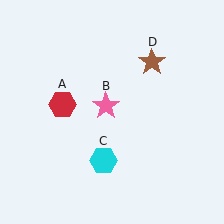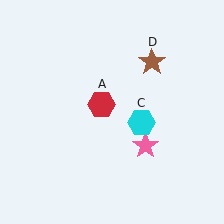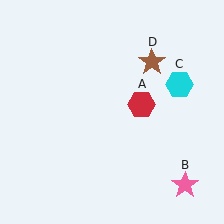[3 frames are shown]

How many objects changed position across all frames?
3 objects changed position: red hexagon (object A), pink star (object B), cyan hexagon (object C).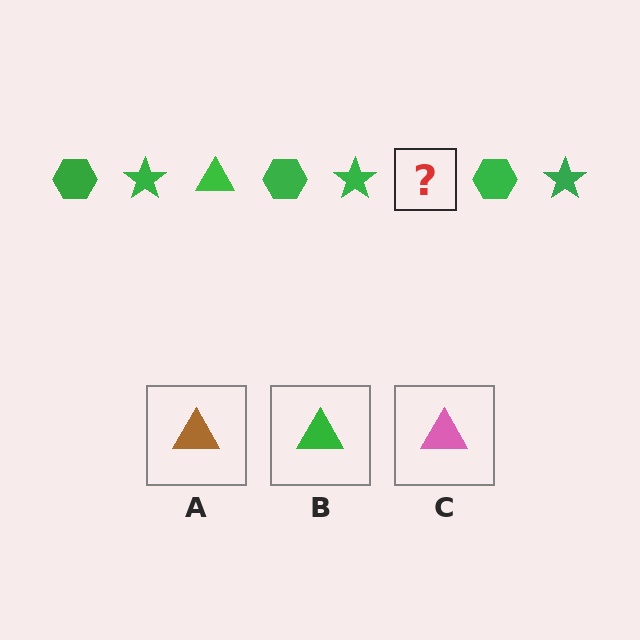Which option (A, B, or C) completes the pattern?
B.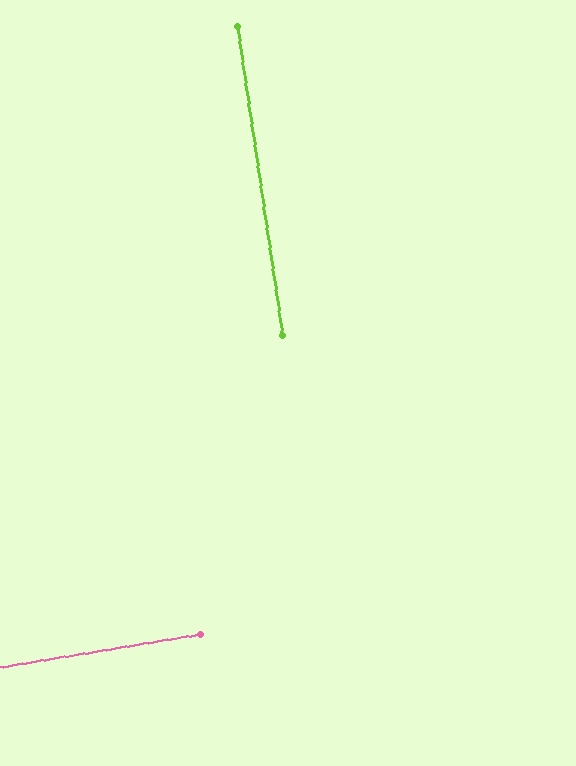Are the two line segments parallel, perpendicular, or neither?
Perpendicular — they meet at approximately 89°.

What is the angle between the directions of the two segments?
Approximately 89 degrees.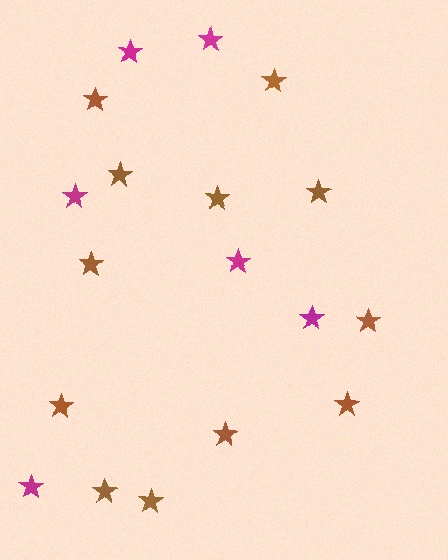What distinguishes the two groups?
There are 2 groups: one group of brown stars (12) and one group of magenta stars (6).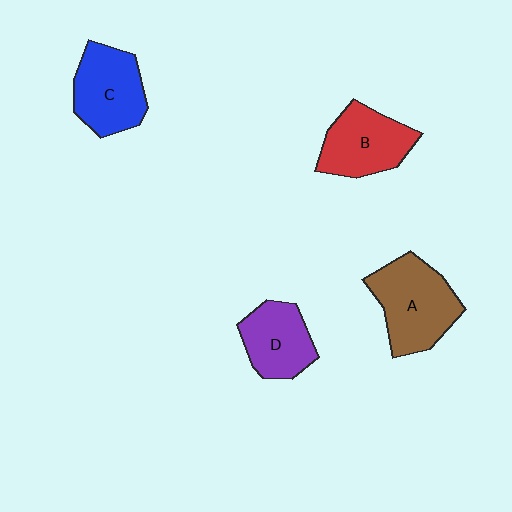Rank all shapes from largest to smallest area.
From largest to smallest: A (brown), C (blue), B (red), D (purple).